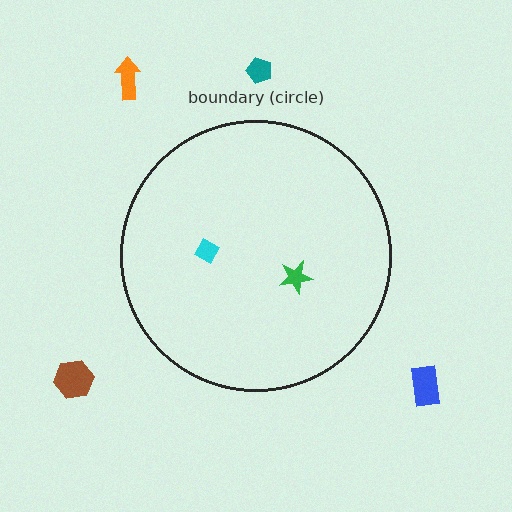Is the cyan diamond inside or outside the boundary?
Inside.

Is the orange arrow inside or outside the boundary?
Outside.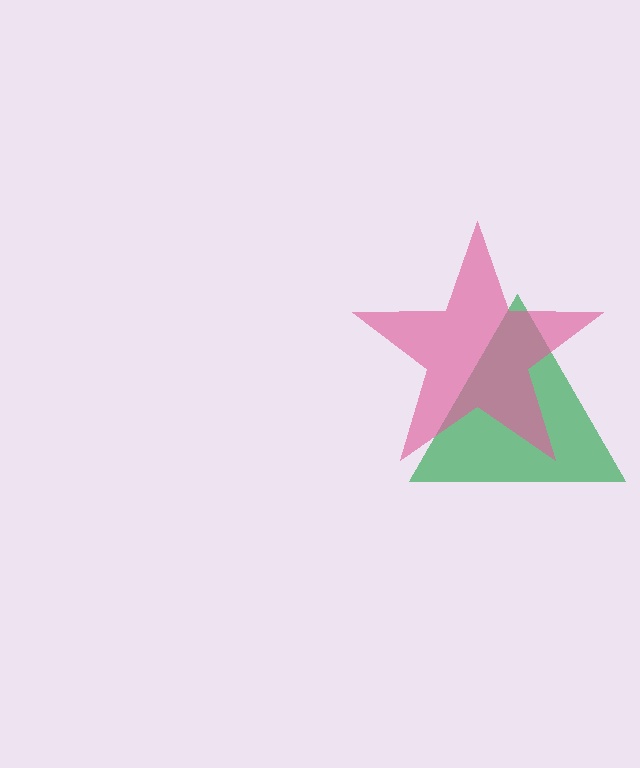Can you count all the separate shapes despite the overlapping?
Yes, there are 2 separate shapes.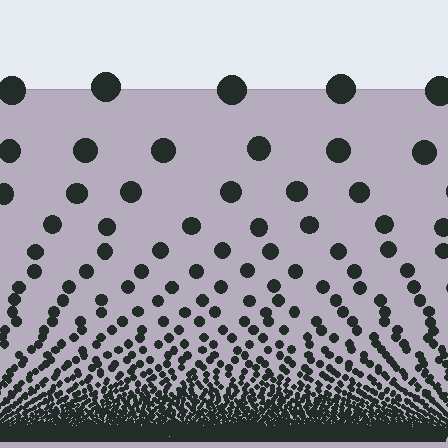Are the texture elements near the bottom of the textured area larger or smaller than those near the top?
Smaller. The gradient is inverted — elements near the bottom are smaller and denser.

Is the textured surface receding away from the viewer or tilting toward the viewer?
The surface appears to tilt toward the viewer. Texture elements get larger and sparser toward the top.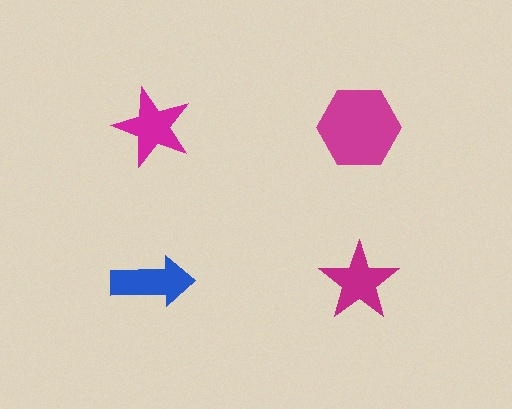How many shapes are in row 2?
2 shapes.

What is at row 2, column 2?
A magenta star.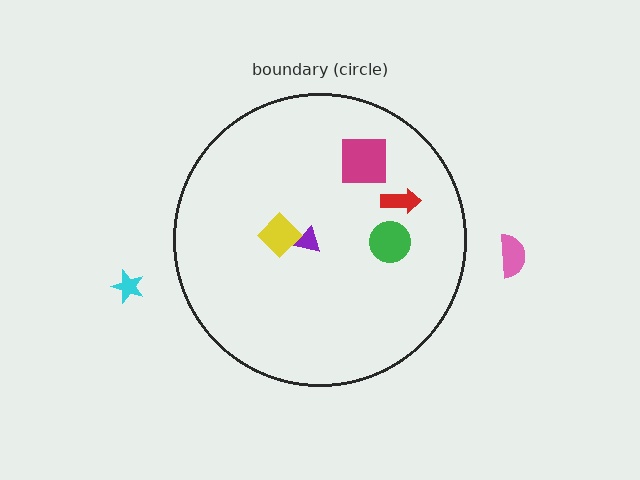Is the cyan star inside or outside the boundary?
Outside.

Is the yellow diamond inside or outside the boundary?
Inside.